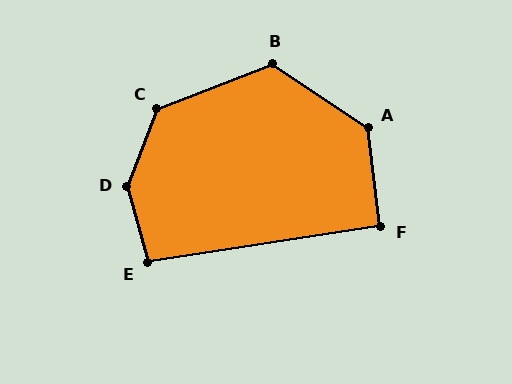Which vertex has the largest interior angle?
D, at approximately 143 degrees.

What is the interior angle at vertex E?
Approximately 97 degrees (obtuse).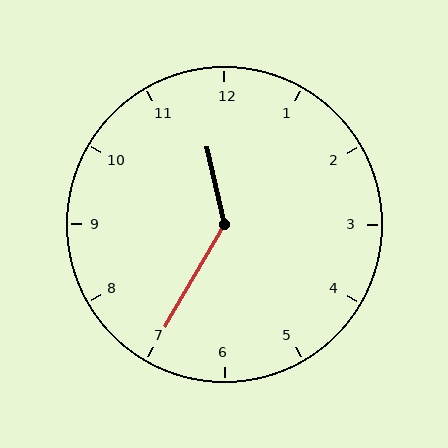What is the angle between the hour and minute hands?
Approximately 138 degrees.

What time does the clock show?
11:35.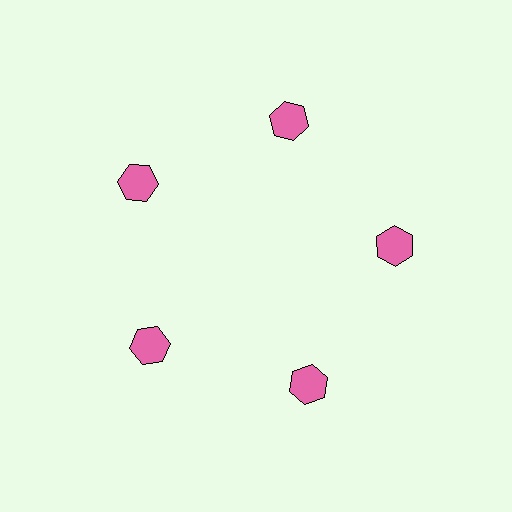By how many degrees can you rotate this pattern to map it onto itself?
The pattern maps onto itself every 72 degrees of rotation.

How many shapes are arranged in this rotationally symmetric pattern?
There are 5 shapes, arranged in 5 groups of 1.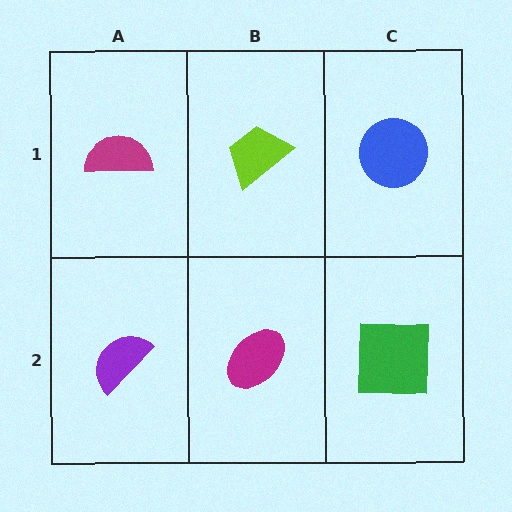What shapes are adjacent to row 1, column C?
A green square (row 2, column C), a lime trapezoid (row 1, column B).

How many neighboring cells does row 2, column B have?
3.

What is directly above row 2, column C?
A blue circle.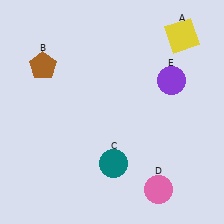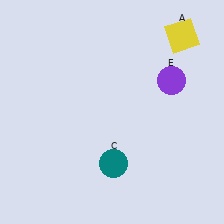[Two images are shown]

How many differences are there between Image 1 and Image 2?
There are 2 differences between the two images.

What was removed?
The pink circle (D), the brown pentagon (B) were removed in Image 2.